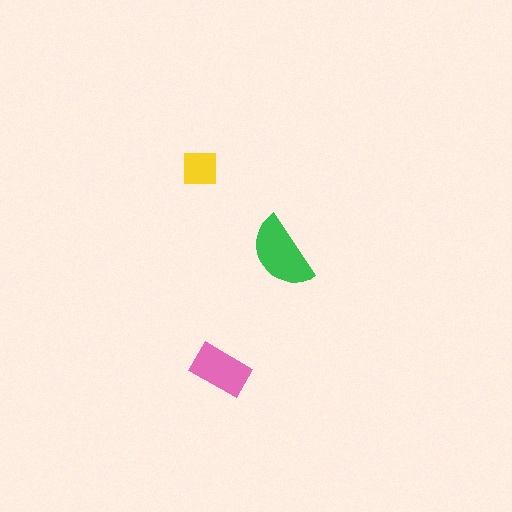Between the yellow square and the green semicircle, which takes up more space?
The green semicircle.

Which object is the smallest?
The yellow square.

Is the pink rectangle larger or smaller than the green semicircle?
Smaller.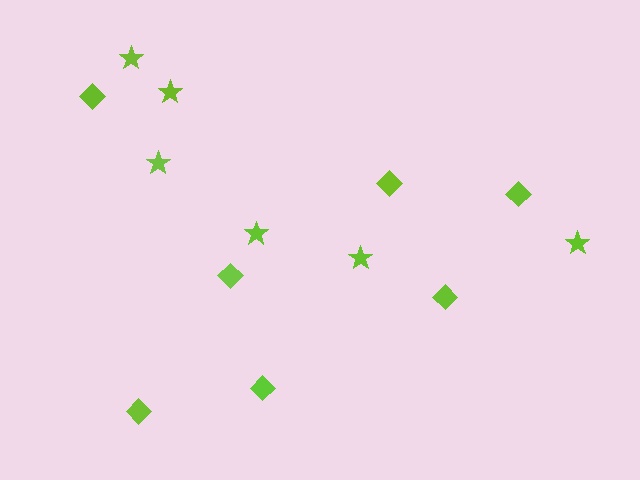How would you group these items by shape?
There are 2 groups: one group of stars (6) and one group of diamonds (7).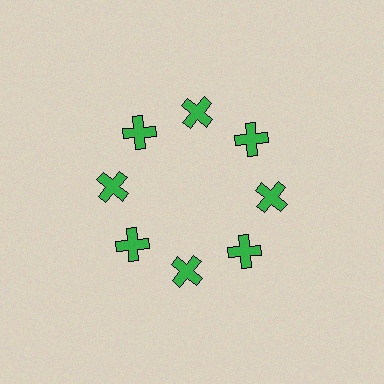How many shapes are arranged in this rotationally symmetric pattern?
There are 8 shapes, arranged in 8 groups of 1.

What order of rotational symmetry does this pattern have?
This pattern has 8-fold rotational symmetry.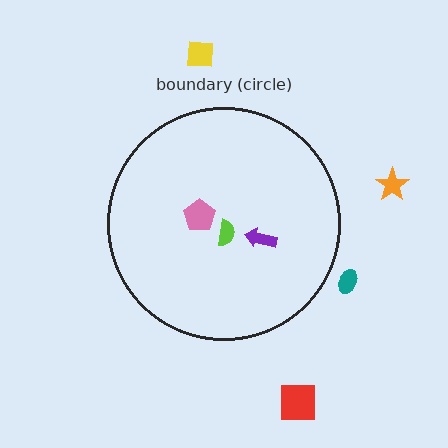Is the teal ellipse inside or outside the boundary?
Outside.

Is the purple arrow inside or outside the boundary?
Inside.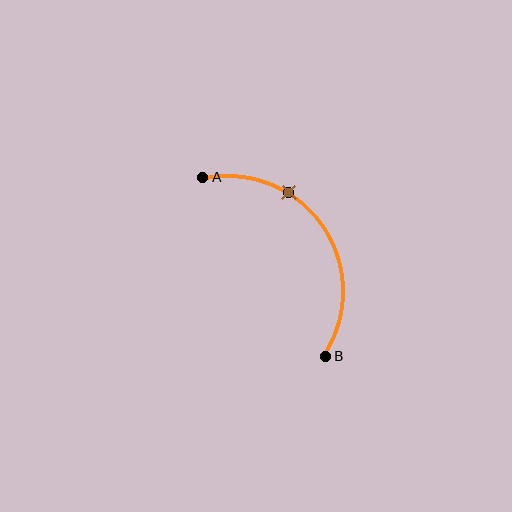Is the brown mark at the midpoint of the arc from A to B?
No. The brown mark lies on the arc but is closer to endpoint A. The arc midpoint would be at the point on the curve equidistant along the arc from both A and B.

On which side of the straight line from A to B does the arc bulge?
The arc bulges above and to the right of the straight line connecting A and B.